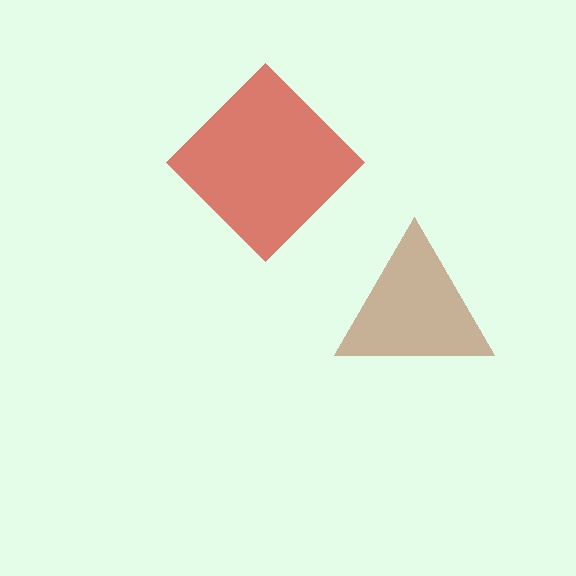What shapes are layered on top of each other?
The layered shapes are: a brown triangle, a red diamond.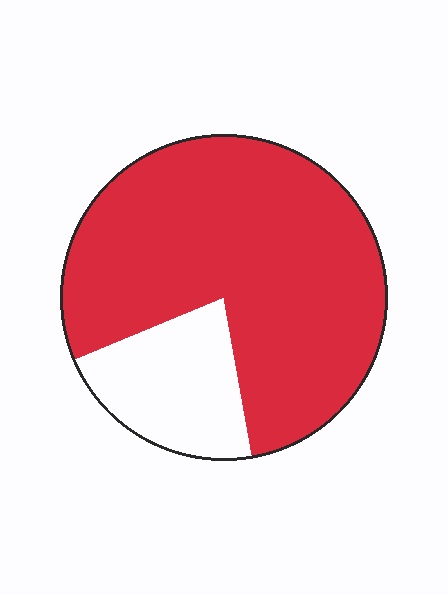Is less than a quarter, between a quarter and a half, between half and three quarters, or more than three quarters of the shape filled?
More than three quarters.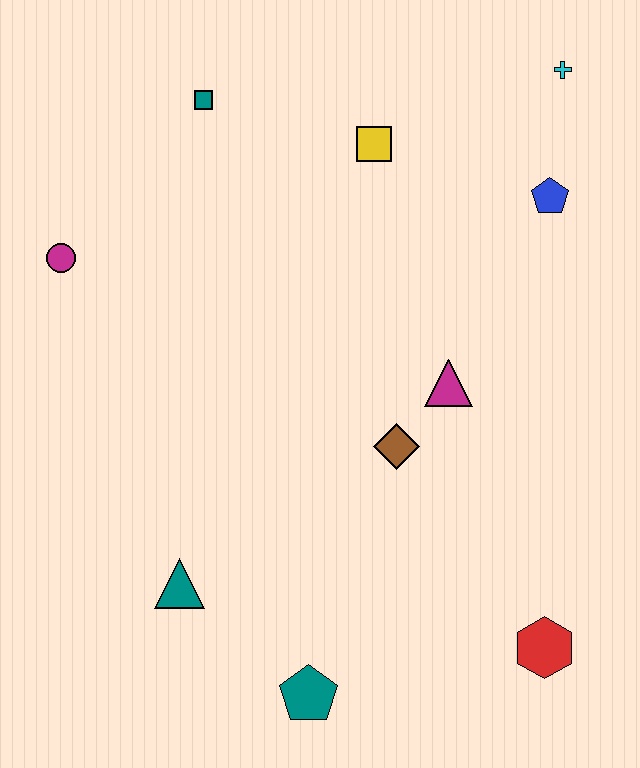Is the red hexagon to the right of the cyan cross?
No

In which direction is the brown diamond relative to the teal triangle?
The brown diamond is to the right of the teal triangle.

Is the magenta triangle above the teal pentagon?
Yes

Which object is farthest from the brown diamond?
The cyan cross is farthest from the brown diamond.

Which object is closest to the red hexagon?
The teal pentagon is closest to the red hexagon.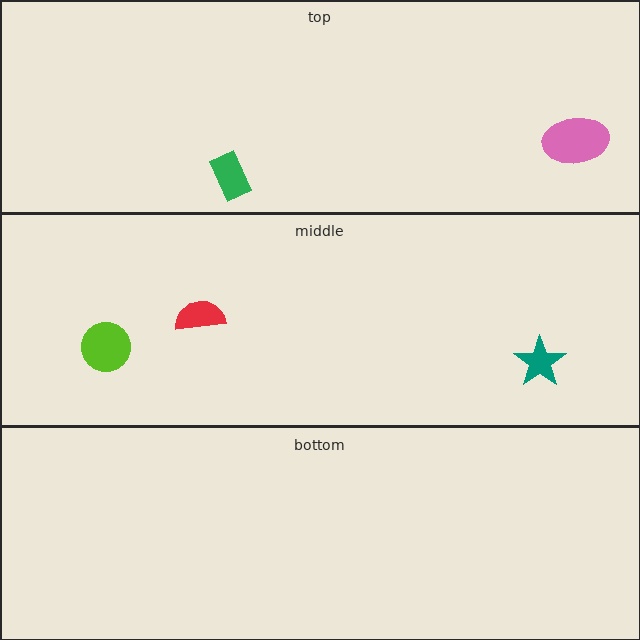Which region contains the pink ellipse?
The top region.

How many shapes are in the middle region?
3.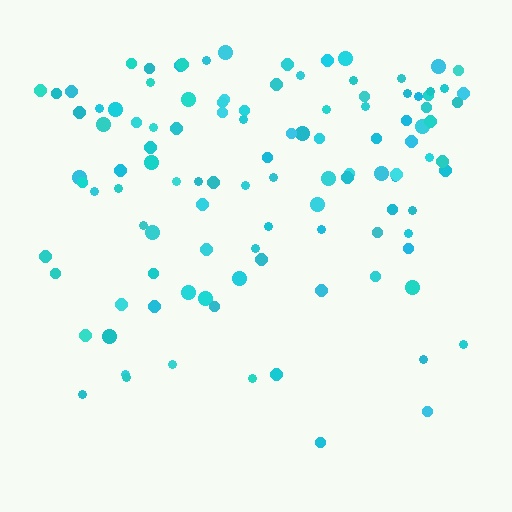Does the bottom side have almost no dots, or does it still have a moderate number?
Still a moderate number, just noticeably fewer than the top.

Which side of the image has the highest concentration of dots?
The top.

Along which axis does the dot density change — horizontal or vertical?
Vertical.